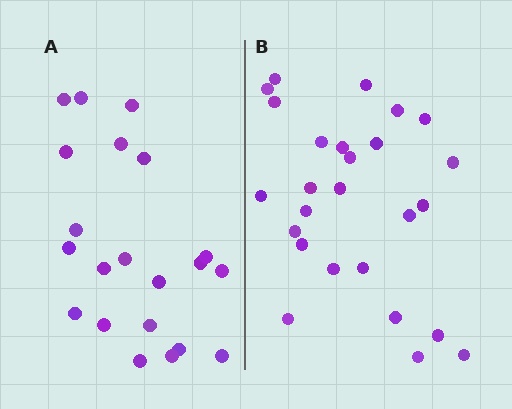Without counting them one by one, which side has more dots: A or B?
Region B (the right region) has more dots.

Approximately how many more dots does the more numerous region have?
Region B has about 5 more dots than region A.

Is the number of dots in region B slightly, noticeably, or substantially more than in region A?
Region B has only slightly more — the two regions are fairly close. The ratio is roughly 1.2 to 1.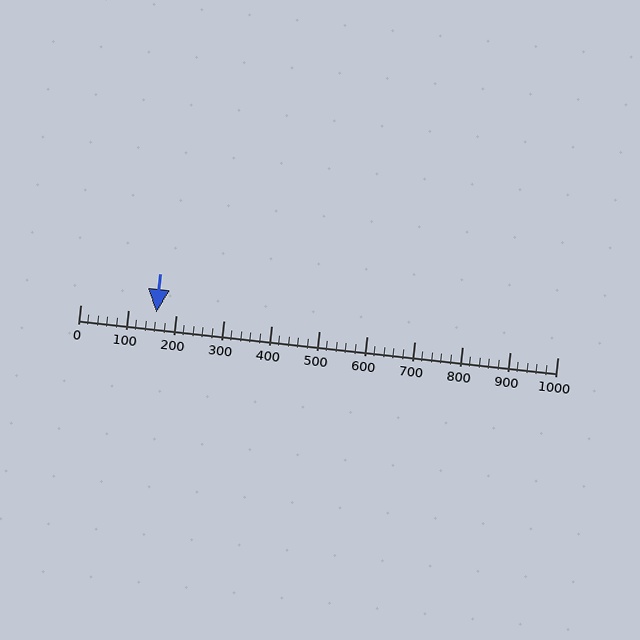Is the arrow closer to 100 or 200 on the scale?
The arrow is closer to 200.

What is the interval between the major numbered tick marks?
The major tick marks are spaced 100 units apart.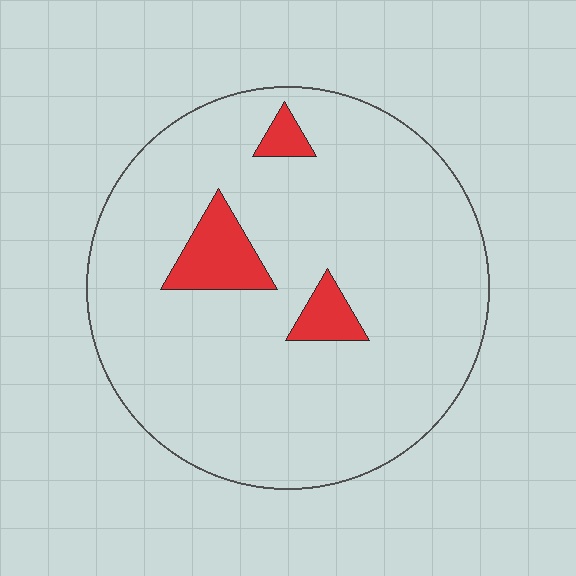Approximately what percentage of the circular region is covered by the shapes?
Approximately 10%.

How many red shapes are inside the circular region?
3.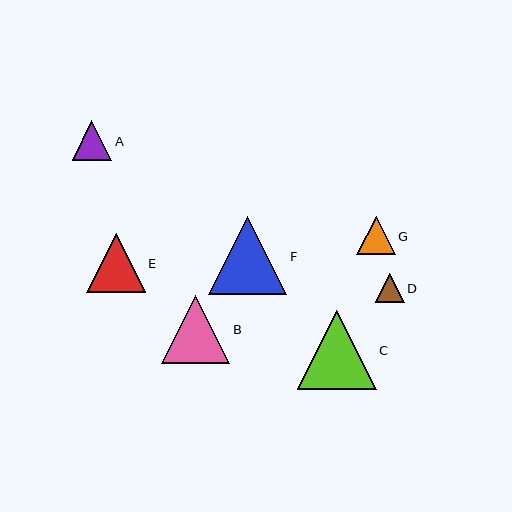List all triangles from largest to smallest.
From largest to smallest: C, F, B, E, A, G, D.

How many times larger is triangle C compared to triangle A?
Triangle C is approximately 2.0 times the size of triangle A.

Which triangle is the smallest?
Triangle D is the smallest with a size of approximately 29 pixels.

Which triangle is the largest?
Triangle C is the largest with a size of approximately 79 pixels.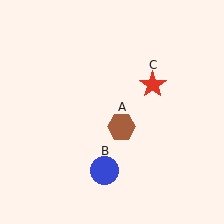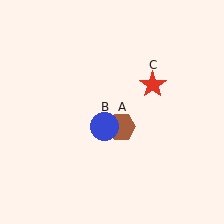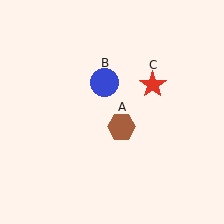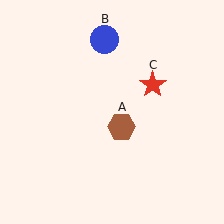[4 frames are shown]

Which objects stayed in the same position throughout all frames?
Brown hexagon (object A) and red star (object C) remained stationary.